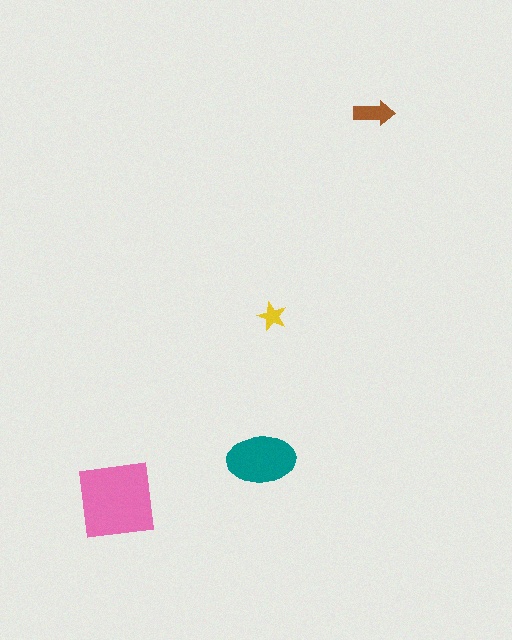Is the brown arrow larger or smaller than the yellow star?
Larger.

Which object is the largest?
The pink square.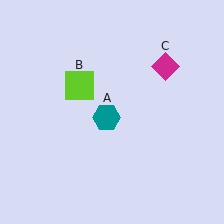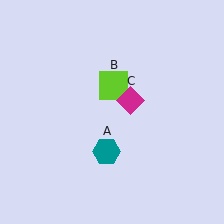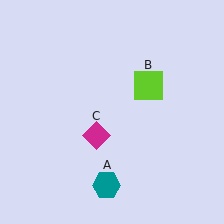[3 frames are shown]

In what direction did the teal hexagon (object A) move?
The teal hexagon (object A) moved down.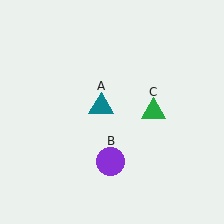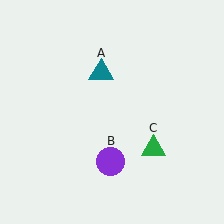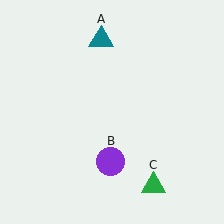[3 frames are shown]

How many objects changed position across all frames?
2 objects changed position: teal triangle (object A), green triangle (object C).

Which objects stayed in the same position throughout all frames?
Purple circle (object B) remained stationary.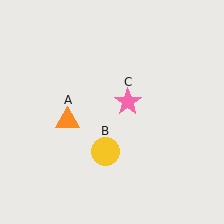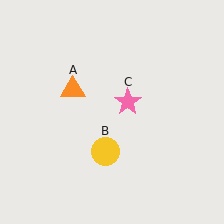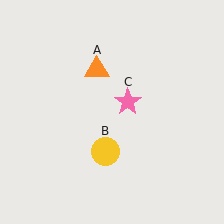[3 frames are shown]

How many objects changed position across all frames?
1 object changed position: orange triangle (object A).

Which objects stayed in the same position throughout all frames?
Yellow circle (object B) and pink star (object C) remained stationary.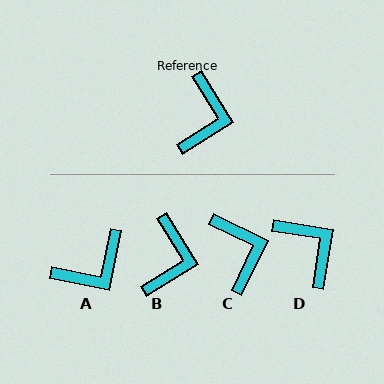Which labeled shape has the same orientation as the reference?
B.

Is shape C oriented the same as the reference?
No, it is off by about 32 degrees.